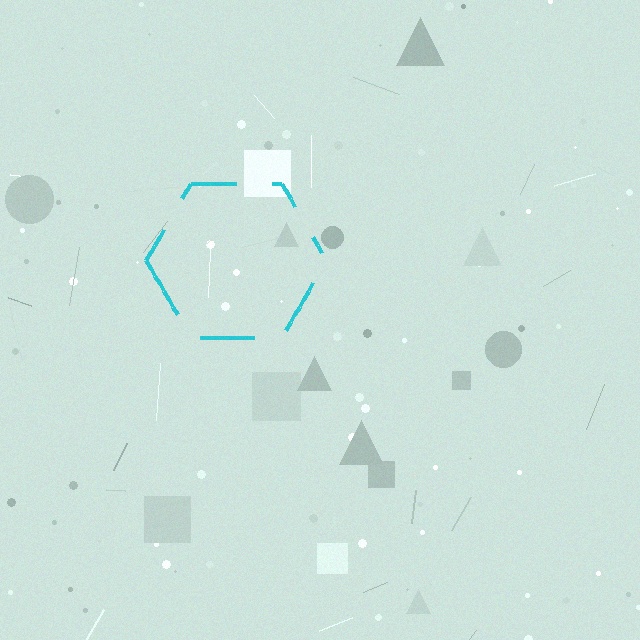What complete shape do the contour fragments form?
The contour fragments form a hexagon.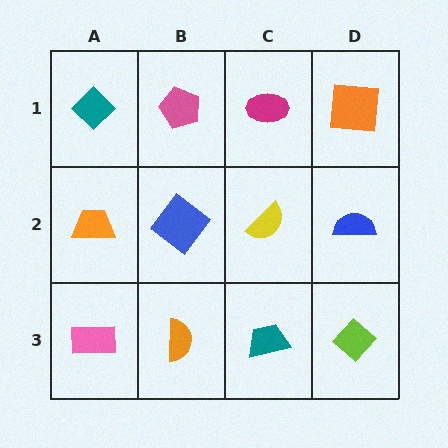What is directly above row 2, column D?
An orange square.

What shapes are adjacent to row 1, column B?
A blue diamond (row 2, column B), a teal diamond (row 1, column A), a magenta ellipse (row 1, column C).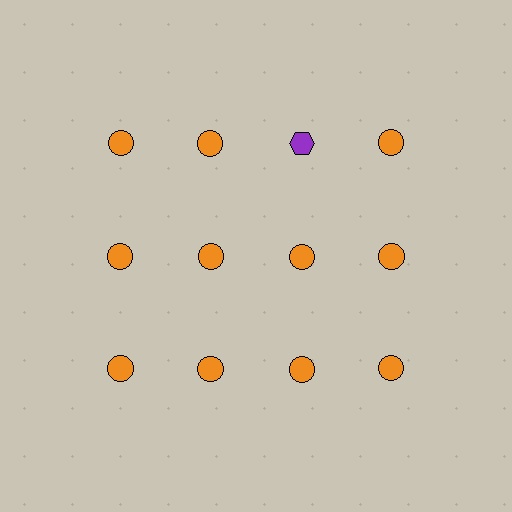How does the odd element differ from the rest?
It differs in both color (purple instead of orange) and shape (hexagon instead of circle).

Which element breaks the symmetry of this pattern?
The purple hexagon in the top row, center column breaks the symmetry. All other shapes are orange circles.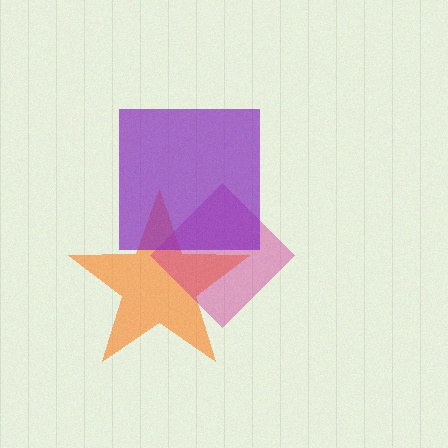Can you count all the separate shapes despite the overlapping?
Yes, there are 3 separate shapes.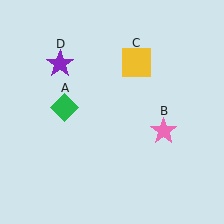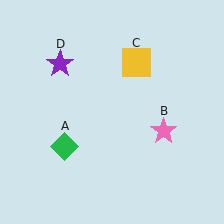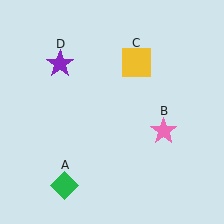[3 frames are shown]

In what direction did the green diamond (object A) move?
The green diamond (object A) moved down.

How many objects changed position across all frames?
1 object changed position: green diamond (object A).